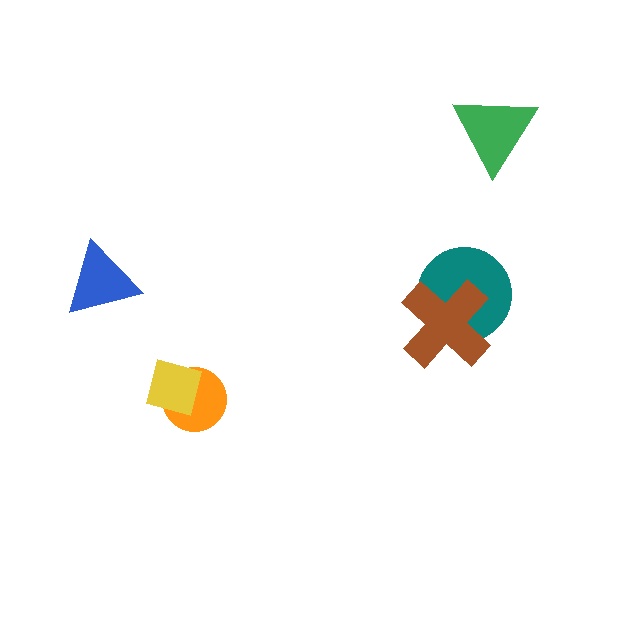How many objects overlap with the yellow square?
1 object overlaps with the yellow square.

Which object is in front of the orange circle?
The yellow square is in front of the orange circle.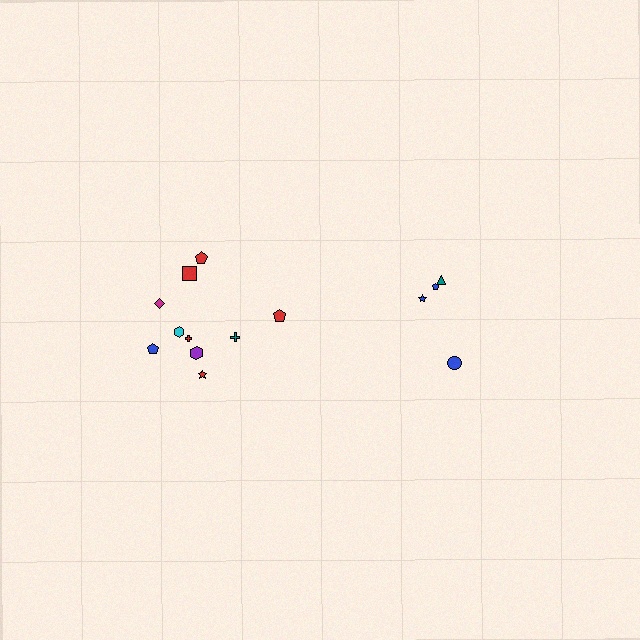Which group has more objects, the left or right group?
The left group.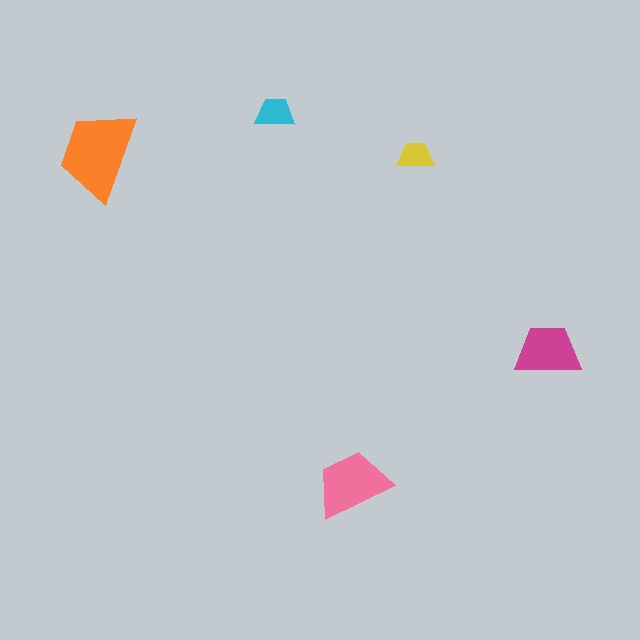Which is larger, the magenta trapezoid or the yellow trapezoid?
The magenta one.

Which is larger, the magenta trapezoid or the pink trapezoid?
The pink one.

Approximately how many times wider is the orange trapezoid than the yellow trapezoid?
About 2.5 times wider.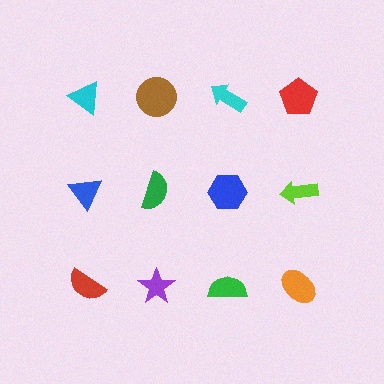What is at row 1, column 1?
A cyan triangle.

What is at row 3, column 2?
A purple star.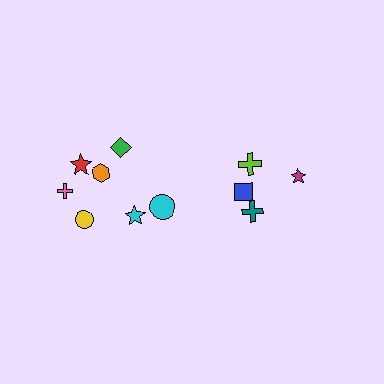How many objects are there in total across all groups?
There are 11 objects.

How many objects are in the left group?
There are 7 objects.